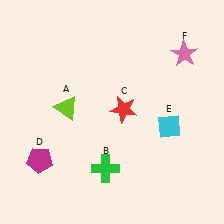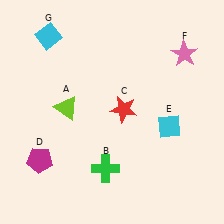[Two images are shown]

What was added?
A cyan diamond (G) was added in Image 2.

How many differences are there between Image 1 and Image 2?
There is 1 difference between the two images.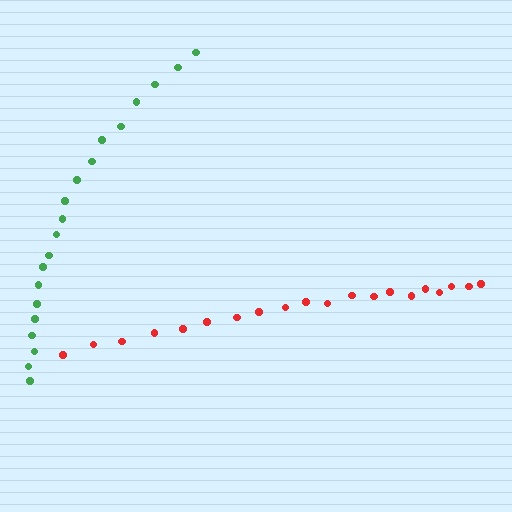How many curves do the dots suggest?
There are 2 distinct paths.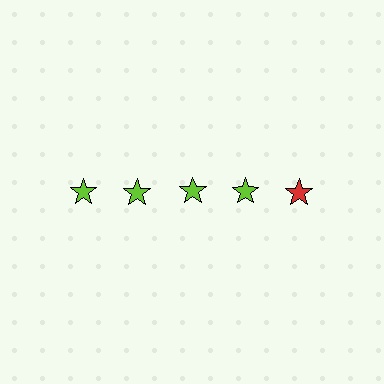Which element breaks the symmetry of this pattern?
The red star in the top row, rightmost column breaks the symmetry. All other shapes are lime stars.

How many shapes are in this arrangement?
There are 5 shapes arranged in a grid pattern.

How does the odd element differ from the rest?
It has a different color: red instead of lime.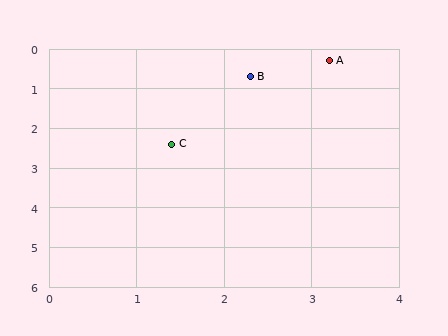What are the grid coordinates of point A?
Point A is at approximately (3.2, 0.3).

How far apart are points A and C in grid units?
Points A and C are about 2.8 grid units apart.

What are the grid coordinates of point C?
Point C is at approximately (1.4, 2.4).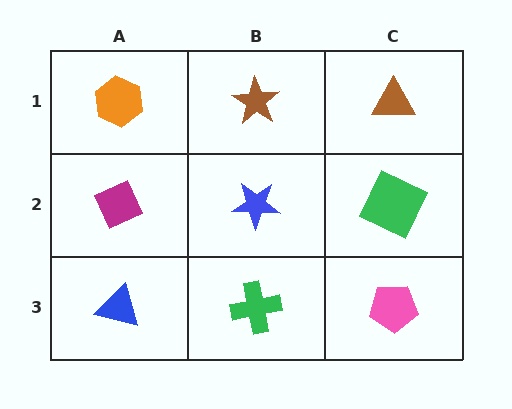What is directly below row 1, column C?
A green square.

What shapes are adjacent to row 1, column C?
A green square (row 2, column C), a brown star (row 1, column B).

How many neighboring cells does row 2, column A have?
3.